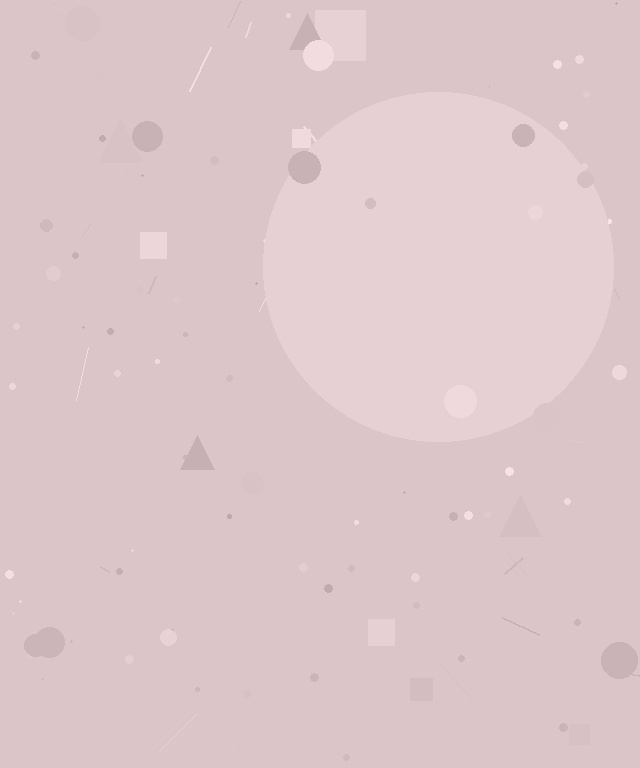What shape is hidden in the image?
A circle is hidden in the image.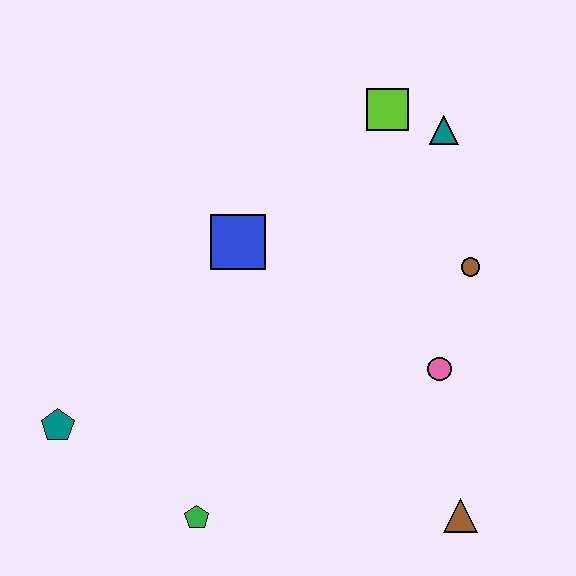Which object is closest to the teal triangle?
The lime square is closest to the teal triangle.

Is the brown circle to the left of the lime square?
No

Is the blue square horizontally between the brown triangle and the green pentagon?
Yes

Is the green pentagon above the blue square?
No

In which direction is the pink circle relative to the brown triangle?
The pink circle is above the brown triangle.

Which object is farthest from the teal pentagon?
The teal triangle is farthest from the teal pentagon.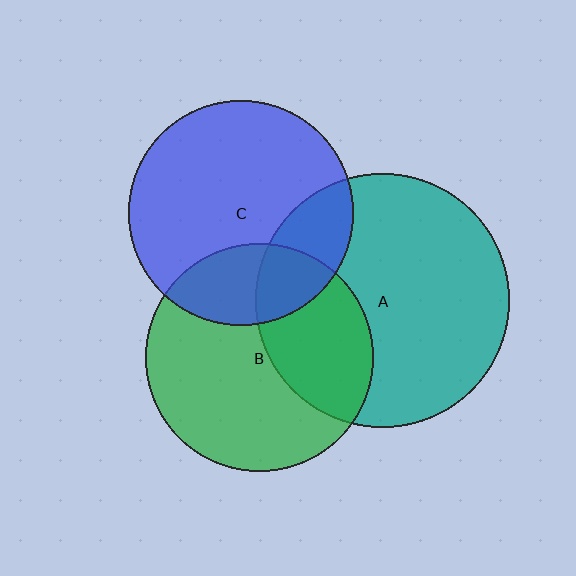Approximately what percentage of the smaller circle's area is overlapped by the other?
Approximately 35%.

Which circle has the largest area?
Circle A (teal).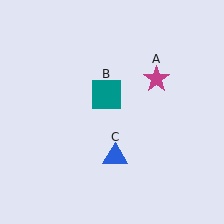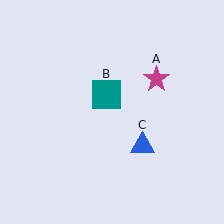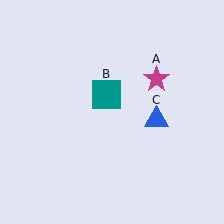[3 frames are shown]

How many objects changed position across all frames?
1 object changed position: blue triangle (object C).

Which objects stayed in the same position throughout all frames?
Magenta star (object A) and teal square (object B) remained stationary.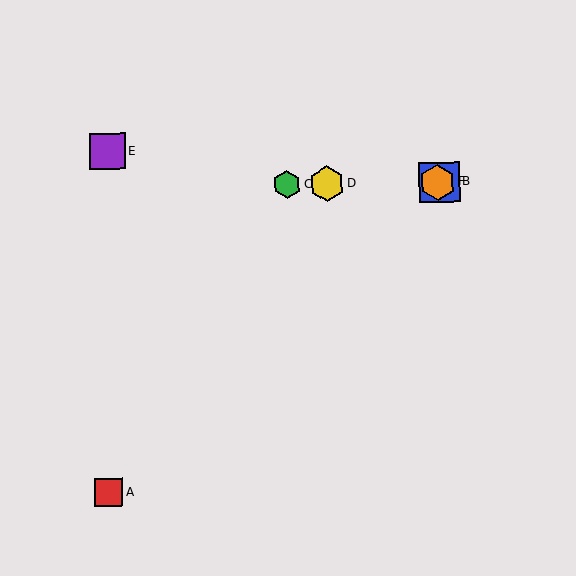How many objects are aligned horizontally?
4 objects (B, C, D, F) are aligned horizontally.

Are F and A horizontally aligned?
No, F is at y≈182 and A is at y≈492.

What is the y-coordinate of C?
Object C is at y≈184.